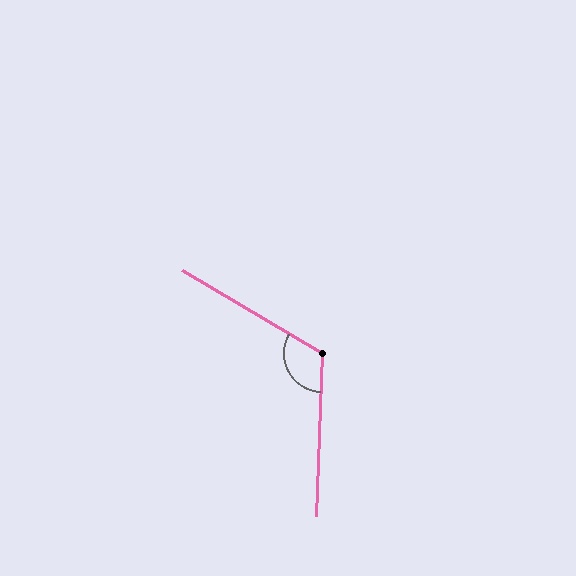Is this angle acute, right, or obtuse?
It is obtuse.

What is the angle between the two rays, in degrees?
Approximately 119 degrees.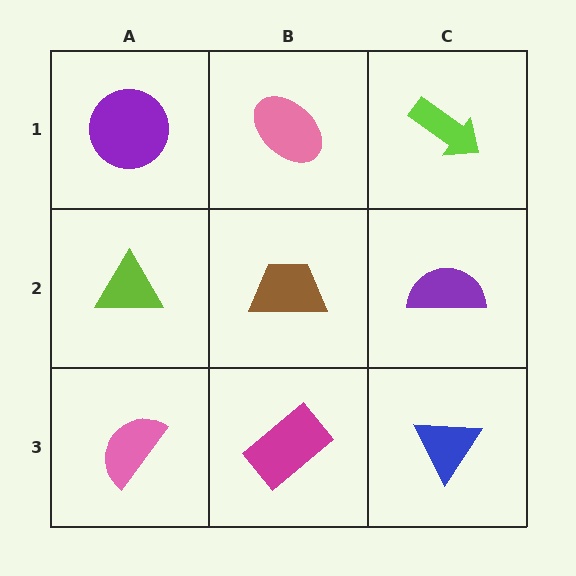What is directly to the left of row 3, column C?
A magenta rectangle.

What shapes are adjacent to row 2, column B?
A pink ellipse (row 1, column B), a magenta rectangle (row 3, column B), a lime triangle (row 2, column A), a purple semicircle (row 2, column C).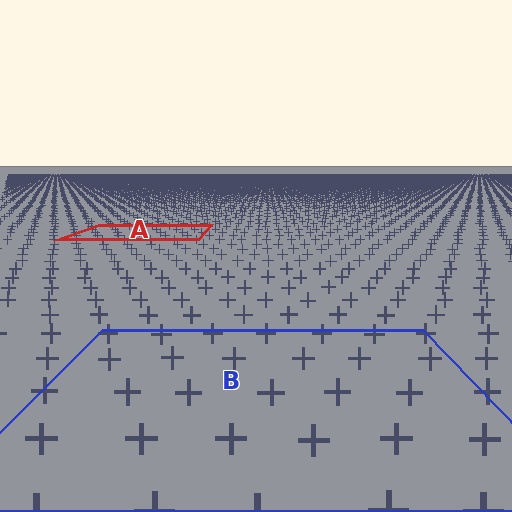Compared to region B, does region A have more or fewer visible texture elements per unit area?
Region A has more texture elements per unit area — they are packed more densely because it is farther away.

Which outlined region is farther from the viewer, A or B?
Region A is farther from the viewer — the texture elements inside it appear smaller and more densely packed.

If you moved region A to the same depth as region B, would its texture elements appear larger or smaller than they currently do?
They would appear larger. At a closer depth, the same texture elements are projected at a bigger on-screen size.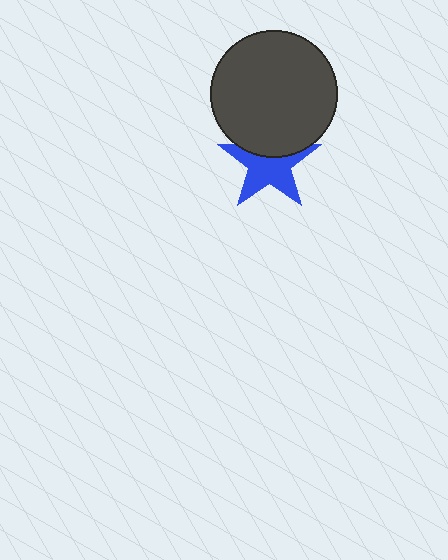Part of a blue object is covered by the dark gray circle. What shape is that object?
It is a star.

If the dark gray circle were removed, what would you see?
You would see the complete blue star.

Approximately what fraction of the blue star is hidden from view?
Roughly 35% of the blue star is hidden behind the dark gray circle.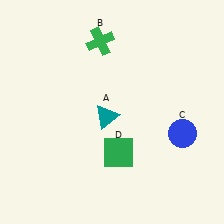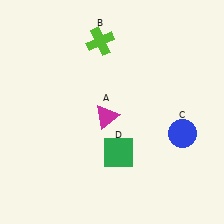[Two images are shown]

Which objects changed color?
A changed from teal to magenta. B changed from green to lime.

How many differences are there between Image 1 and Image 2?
There are 2 differences between the two images.